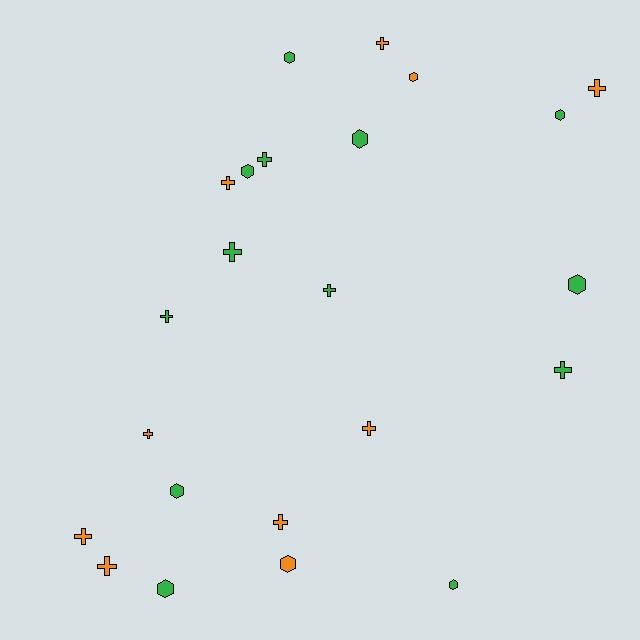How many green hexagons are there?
There are 8 green hexagons.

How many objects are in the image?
There are 23 objects.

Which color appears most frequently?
Green, with 13 objects.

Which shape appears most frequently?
Cross, with 13 objects.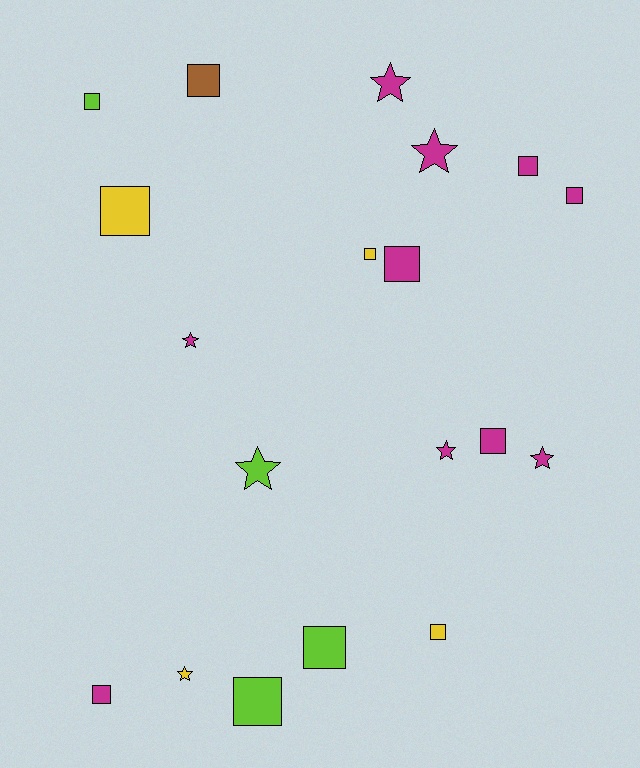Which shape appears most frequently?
Square, with 12 objects.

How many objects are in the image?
There are 19 objects.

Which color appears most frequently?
Magenta, with 10 objects.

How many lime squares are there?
There are 3 lime squares.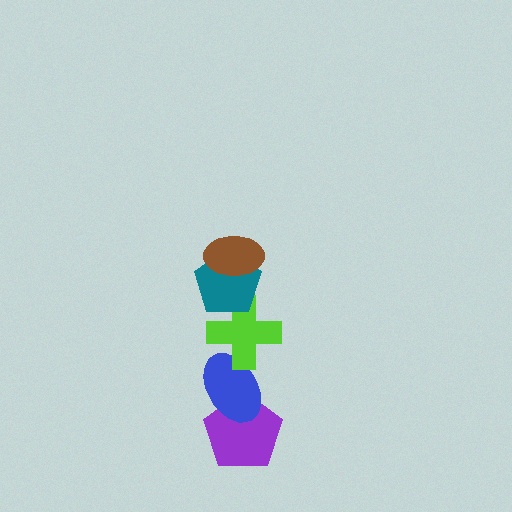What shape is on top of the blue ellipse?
The lime cross is on top of the blue ellipse.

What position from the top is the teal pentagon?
The teal pentagon is 2nd from the top.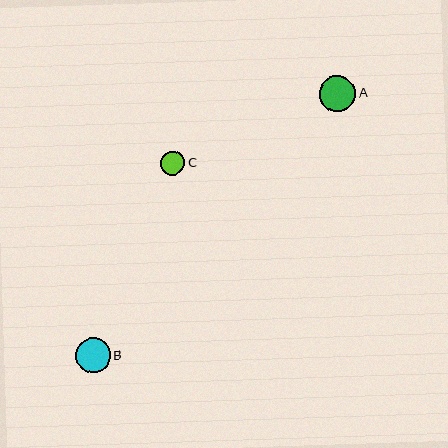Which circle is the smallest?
Circle C is the smallest with a size of approximately 24 pixels.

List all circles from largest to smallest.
From largest to smallest: A, B, C.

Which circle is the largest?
Circle A is the largest with a size of approximately 36 pixels.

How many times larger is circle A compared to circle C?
Circle A is approximately 1.5 times the size of circle C.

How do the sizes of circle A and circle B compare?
Circle A and circle B are approximately the same size.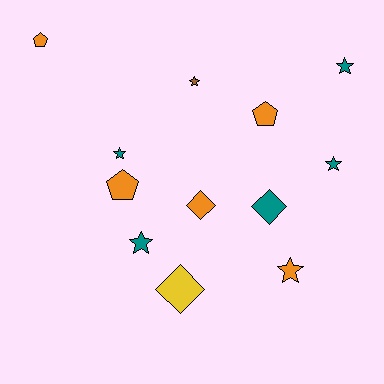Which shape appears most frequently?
Star, with 6 objects.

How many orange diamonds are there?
There is 1 orange diamond.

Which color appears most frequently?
Teal, with 5 objects.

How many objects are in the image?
There are 12 objects.